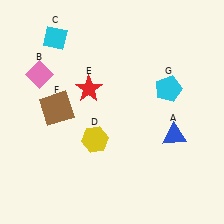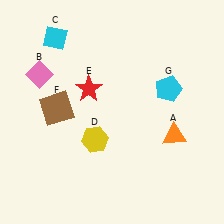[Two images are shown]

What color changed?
The triangle (A) changed from blue in Image 1 to orange in Image 2.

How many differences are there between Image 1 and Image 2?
There is 1 difference between the two images.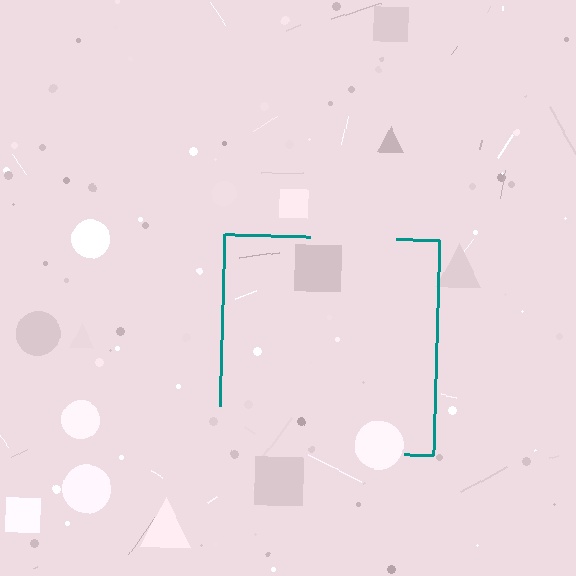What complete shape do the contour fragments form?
The contour fragments form a square.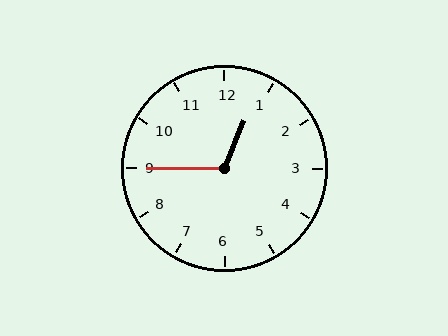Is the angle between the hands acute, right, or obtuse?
It is obtuse.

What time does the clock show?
12:45.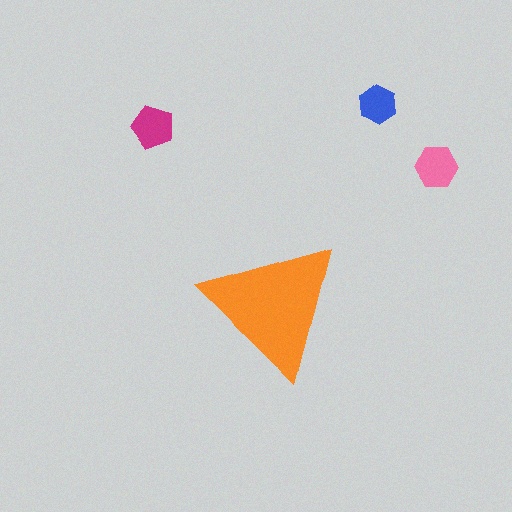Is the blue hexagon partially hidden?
No, the blue hexagon is fully visible.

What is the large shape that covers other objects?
An orange triangle.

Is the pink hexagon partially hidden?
No, the pink hexagon is fully visible.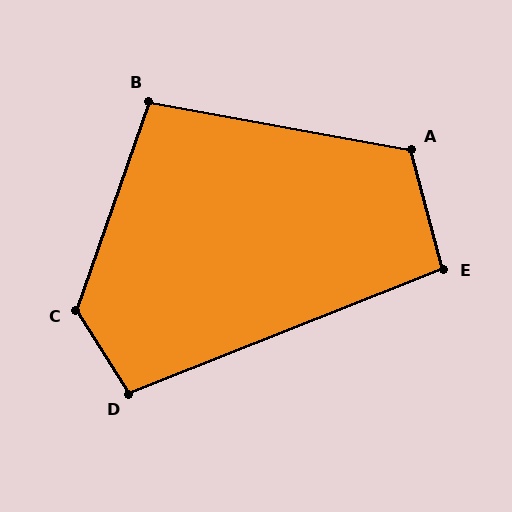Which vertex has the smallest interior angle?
E, at approximately 96 degrees.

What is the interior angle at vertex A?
Approximately 116 degrees (obtuse).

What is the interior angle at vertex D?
Approximately 100 degrees (obtuse).